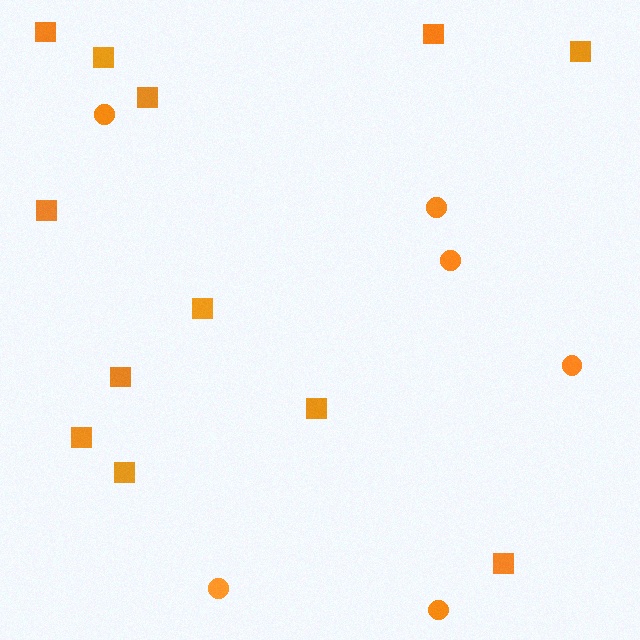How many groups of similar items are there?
There are 2 groups: one group of circles (6) and one group of squares (12).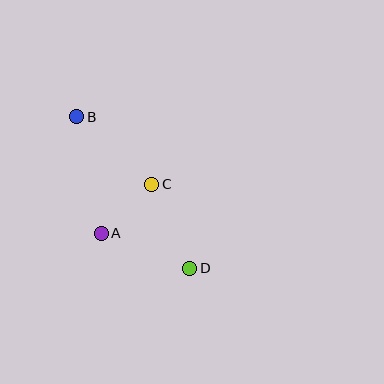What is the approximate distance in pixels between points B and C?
The distance between B and C is approximately 101 pixels.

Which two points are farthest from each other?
Points B and D are farthest from each other.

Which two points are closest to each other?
Points A and C are closest to each other.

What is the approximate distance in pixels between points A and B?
The distance between A and B is approximately 119 pixels.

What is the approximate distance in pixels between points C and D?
The distance between C and D is approximately 92 pixels.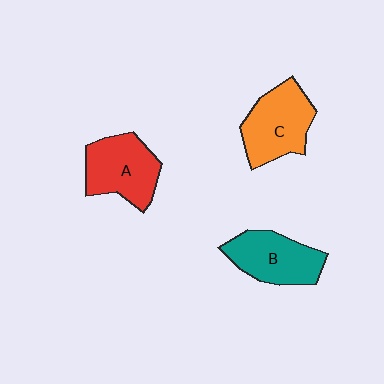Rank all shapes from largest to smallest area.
From largest to smallest: C (orange), A (red), B (teal).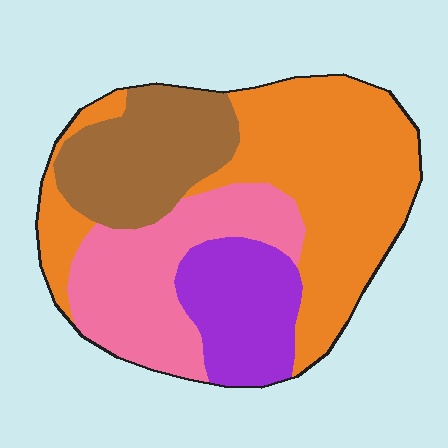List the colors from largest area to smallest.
From largest to smallest: orange, pink, brown, purple.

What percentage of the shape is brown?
Brown takes up about one fifth (1/5) of the shape.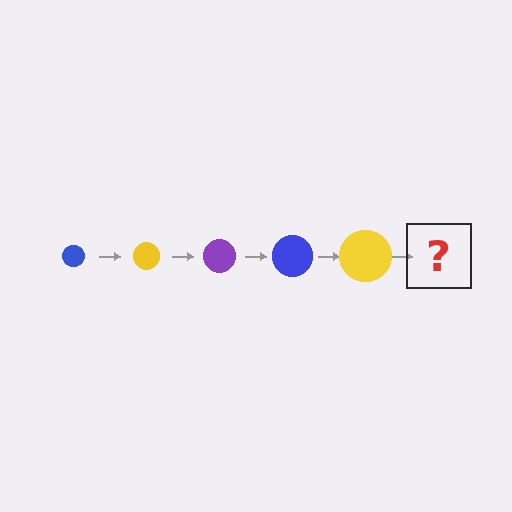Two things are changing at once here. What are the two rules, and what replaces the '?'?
The two rules are that the circle grows larger each step and the color cycles through blue, yellow, and purple. The '?' should be a purple circle, larger than the previous one.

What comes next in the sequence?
The next element should be a purple circle, larger than the previous one.